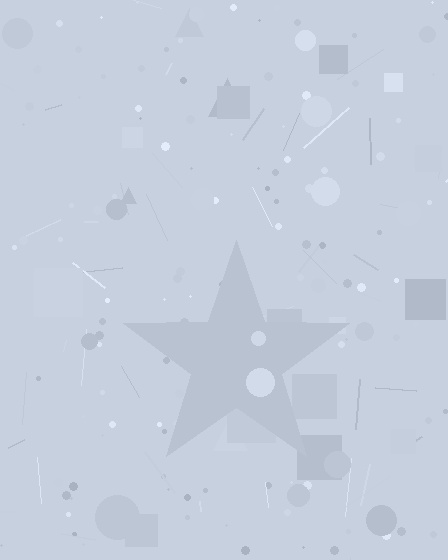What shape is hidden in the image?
A star is hidden in the image.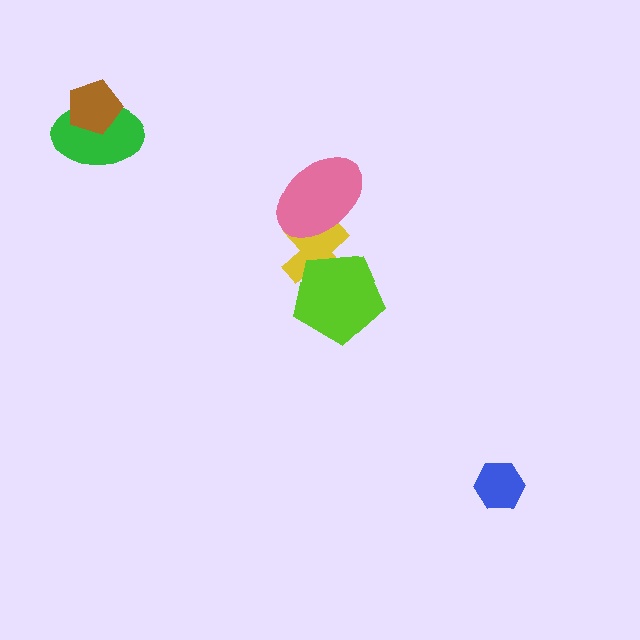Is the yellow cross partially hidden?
Yes, it is partially covered by another shape.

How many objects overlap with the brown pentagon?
1 object overlaps with the brown pentagon.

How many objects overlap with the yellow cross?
2 objects overlap with the yellow cross.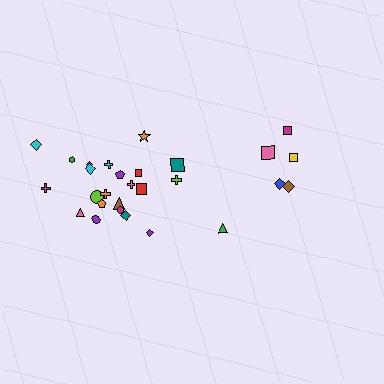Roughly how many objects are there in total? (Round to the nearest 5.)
Roughly 30 objects in total.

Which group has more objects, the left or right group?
The left group.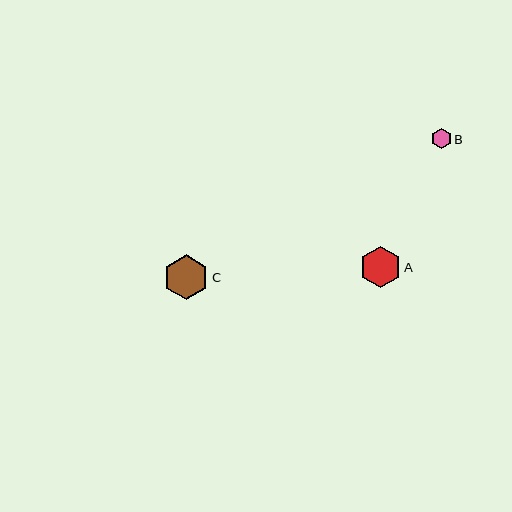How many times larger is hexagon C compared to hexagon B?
Hexagon C is approximately 2.2 times the size of hexagon B.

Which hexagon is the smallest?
Hexagon B is the smallest with a size of approximately 20 pixels.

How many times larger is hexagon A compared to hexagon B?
Hexagon A is approximately 2.1 times the size of hexagon B.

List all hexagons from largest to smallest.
From largest to smallest: C, A, B.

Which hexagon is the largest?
Hexagon C is the largest with a size of approximately 45 pixels.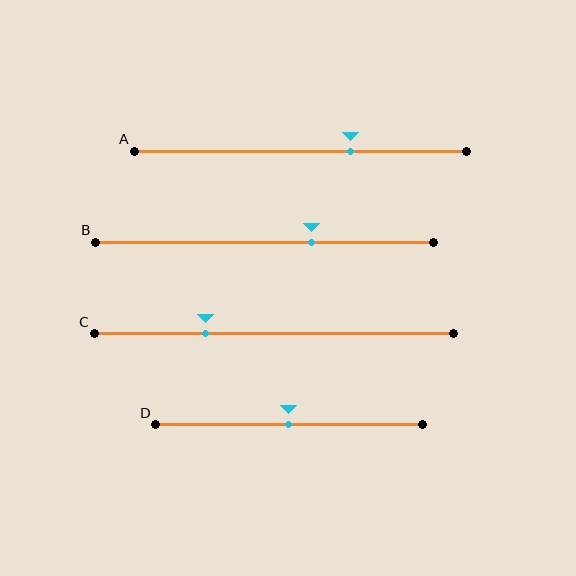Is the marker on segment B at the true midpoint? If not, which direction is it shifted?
No, the marker on segment B is shifted to the right by about 14% of the segment length.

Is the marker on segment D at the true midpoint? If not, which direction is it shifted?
Yes, the marker on segment D is at the true midpoint.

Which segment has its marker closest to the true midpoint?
Segment D has its marker closest to the true midpoint.